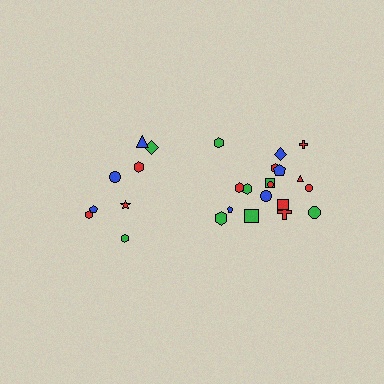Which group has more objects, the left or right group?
The right group.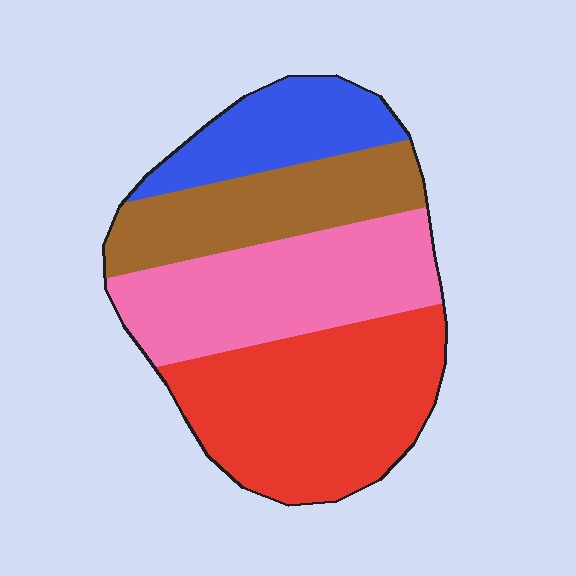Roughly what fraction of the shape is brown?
Brown covers 21% of the shape.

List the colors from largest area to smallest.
From largest to smallest: red, pink, brown, blue.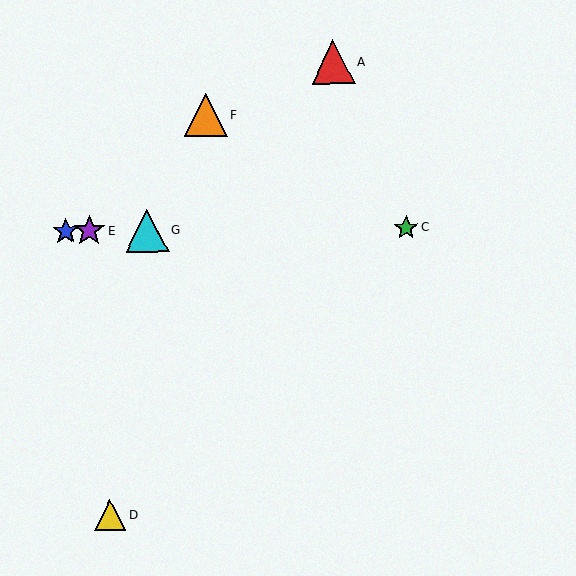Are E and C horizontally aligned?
Yes, both are at y≈231.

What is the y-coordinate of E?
Object E is at y≈231.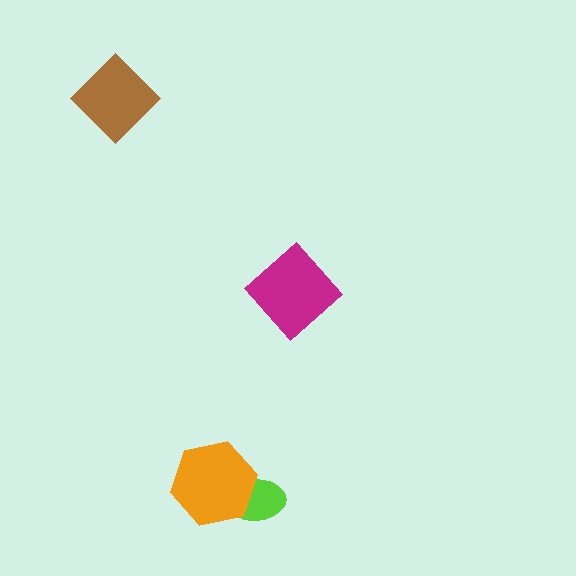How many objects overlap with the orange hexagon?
1 object overlaps with the orange hexagon.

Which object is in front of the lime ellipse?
The orange hexagon is in front of the lime ellipse.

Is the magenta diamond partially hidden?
No, no other shape covers it.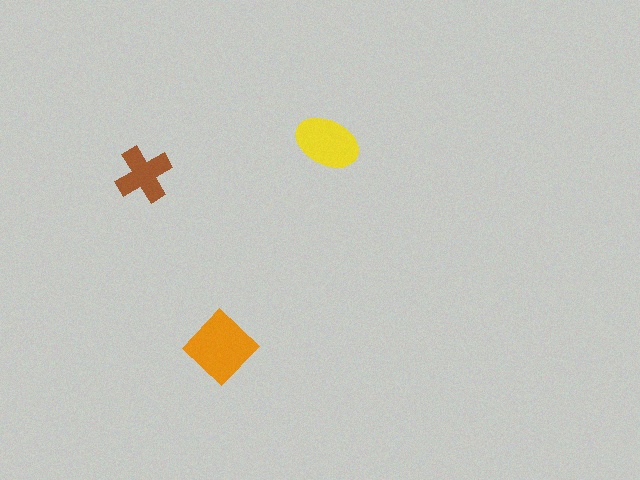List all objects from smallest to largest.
The brown cross, the yellow ellipse, the orange diamond.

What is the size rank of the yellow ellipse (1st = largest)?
2nd.